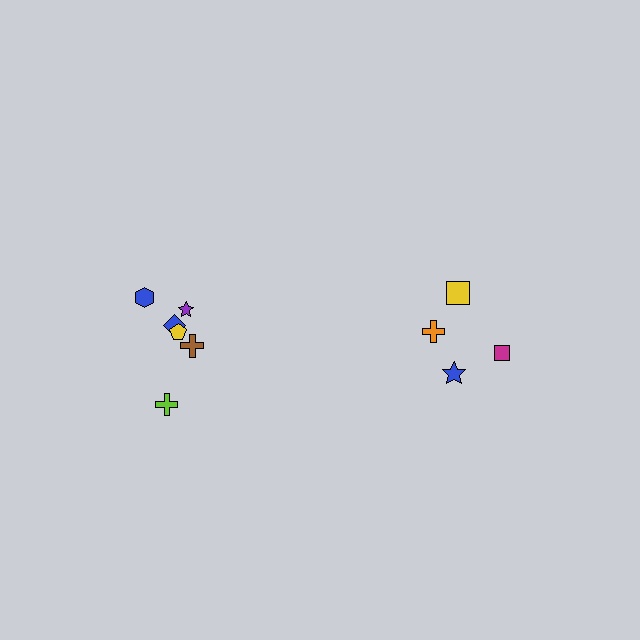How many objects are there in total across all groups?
There are 10 objects.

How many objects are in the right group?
There are 4 objects.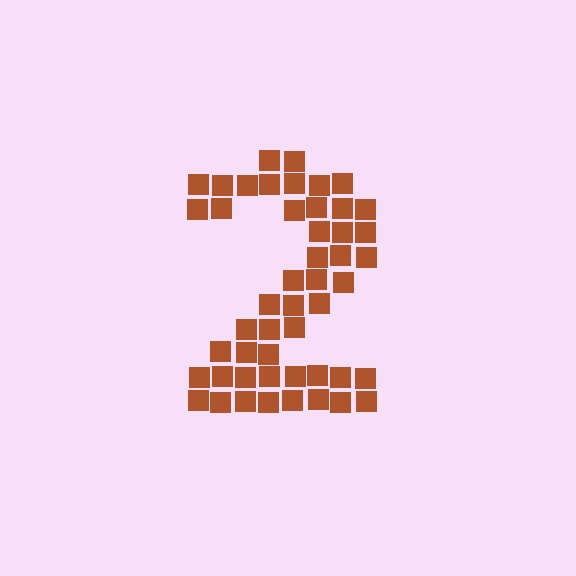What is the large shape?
The large shape is the digit 2.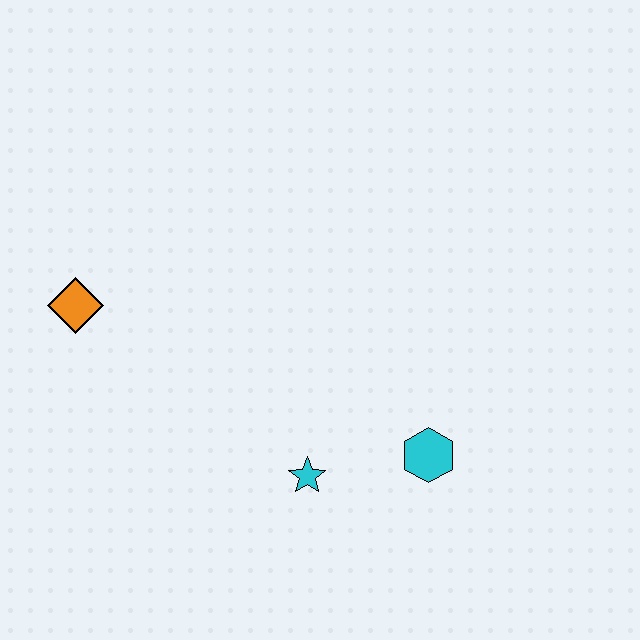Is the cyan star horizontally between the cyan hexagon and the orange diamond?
Yes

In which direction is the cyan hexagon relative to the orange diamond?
The cyan hexagon is to the right of the orange diamond.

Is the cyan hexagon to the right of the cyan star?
Yes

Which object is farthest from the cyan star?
The orange diamond is farthest from the cyan star.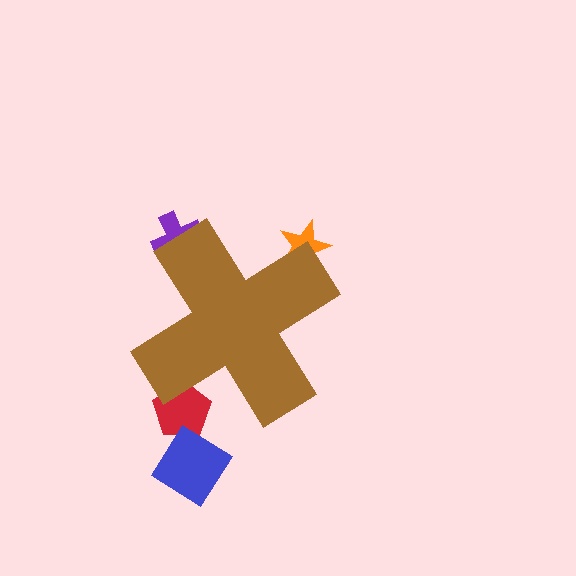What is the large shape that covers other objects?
A brown cross.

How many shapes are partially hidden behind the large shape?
3 shapes are partially hidden.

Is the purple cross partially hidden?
Yes, the purple cross is partially hidden behind the brown cross.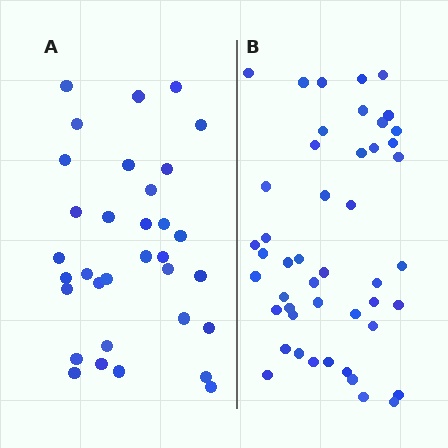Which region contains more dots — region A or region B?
Region B (the right region) has more dots.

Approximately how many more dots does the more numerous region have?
Region B has approximately 15 more dots than region A.